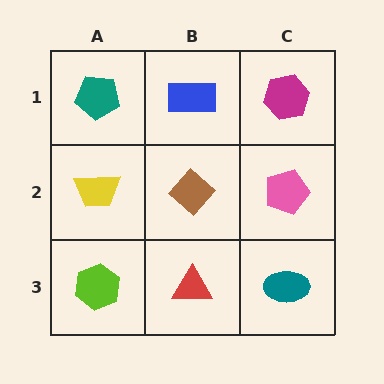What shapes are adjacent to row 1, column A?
A yellow trapezoid (row 2, column A), a blue rectangle (row 1, column B).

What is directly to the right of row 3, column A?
A red triangle.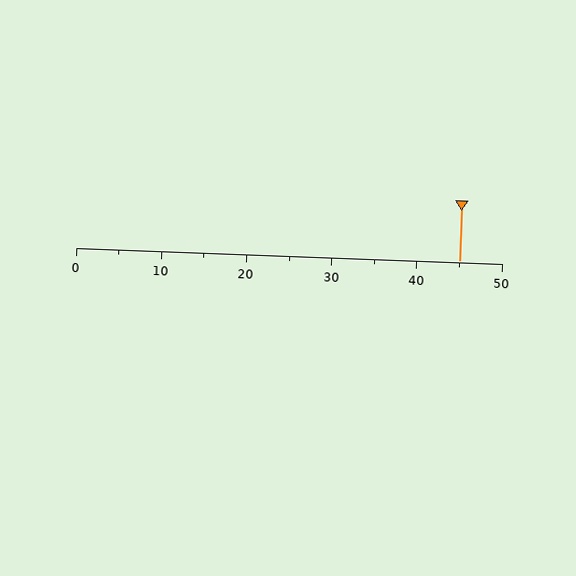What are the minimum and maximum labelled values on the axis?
The axis runs from 0 to 50.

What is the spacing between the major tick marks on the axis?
The major ticks are spaced 10 apart.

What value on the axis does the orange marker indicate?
The marker indicates approximately 45.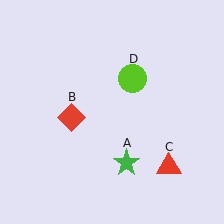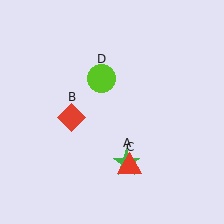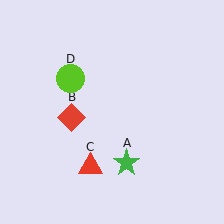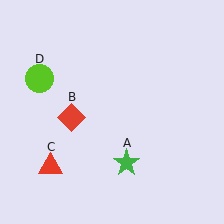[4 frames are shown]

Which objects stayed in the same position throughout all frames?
Green star (object A) and red diamond (object B) remained stationary.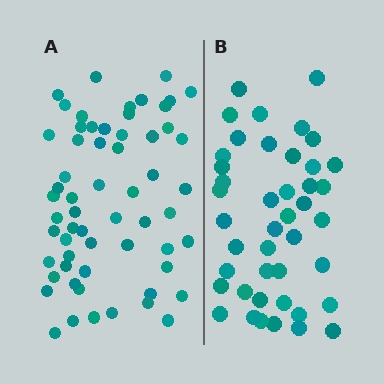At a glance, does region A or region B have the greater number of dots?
Region A (the left region) has more dots.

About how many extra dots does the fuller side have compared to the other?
Region A has approximately 15 more dots than region B.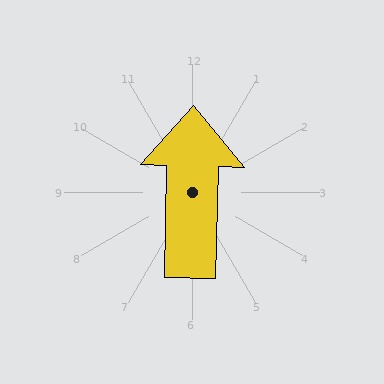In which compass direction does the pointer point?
North.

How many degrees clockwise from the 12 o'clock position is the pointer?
Approximately 1 degrees.